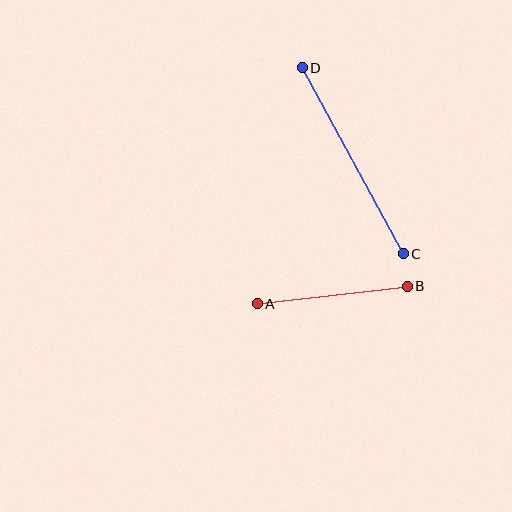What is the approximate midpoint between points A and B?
The midpoint is at approximately (332, 295) pixels.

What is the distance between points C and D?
The distance is approximately 212 pixels.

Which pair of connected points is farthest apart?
Points C and D are farthest apart.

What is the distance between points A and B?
The distance is approximately 151 pixels.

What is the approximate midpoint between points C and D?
The midpoint is at approximately (353, 161) pixels.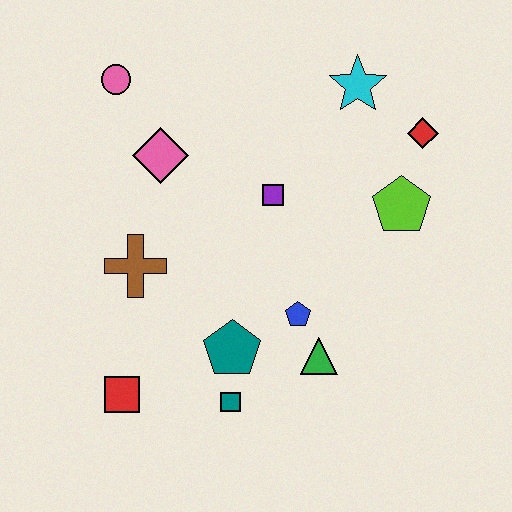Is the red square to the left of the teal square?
Yes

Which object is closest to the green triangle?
The blue pentagon is closest to the green triangle.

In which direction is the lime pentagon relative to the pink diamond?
The lime pentagon is to the right of the pink diamond.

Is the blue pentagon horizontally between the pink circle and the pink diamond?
No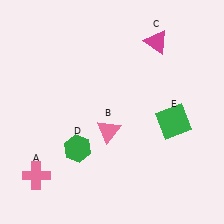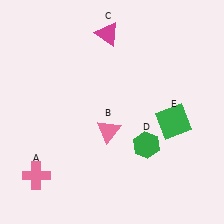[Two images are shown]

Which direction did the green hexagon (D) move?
The green hexagon (D) moved right.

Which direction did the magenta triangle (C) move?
The magenta triangle (C) moved left.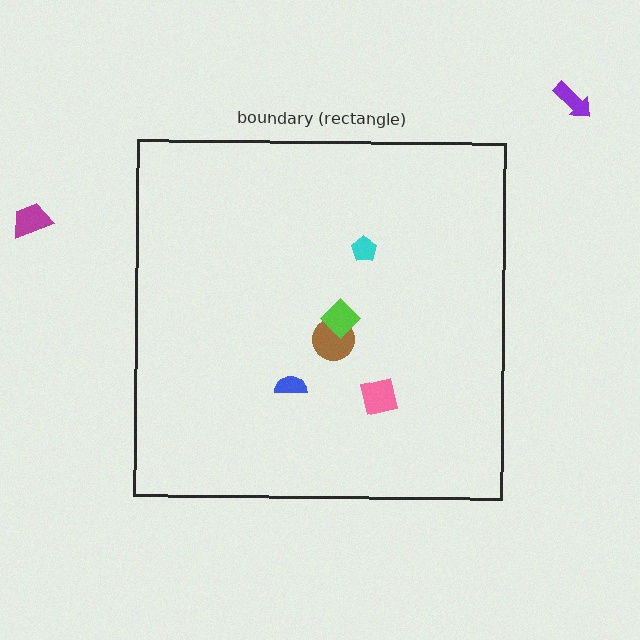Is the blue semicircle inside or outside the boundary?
Inside.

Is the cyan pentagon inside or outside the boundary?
Inside.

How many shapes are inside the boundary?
5 inside, 2 outside.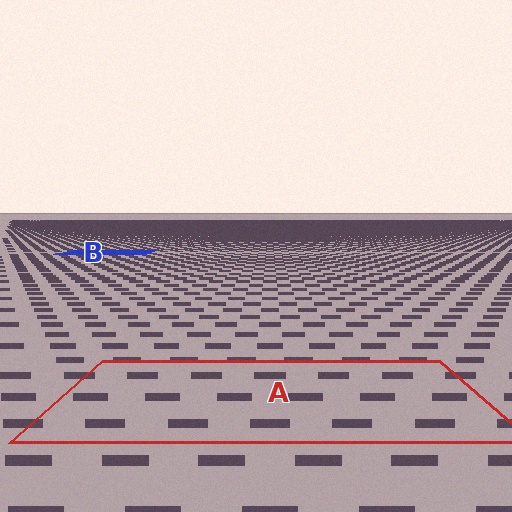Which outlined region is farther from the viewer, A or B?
Region B is farther from the viewer — the texture elements inside it appear smaller and more densely packed.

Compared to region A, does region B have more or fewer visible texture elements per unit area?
Region B has more texture elements per unit area — they are packed more densely because it is farther away.